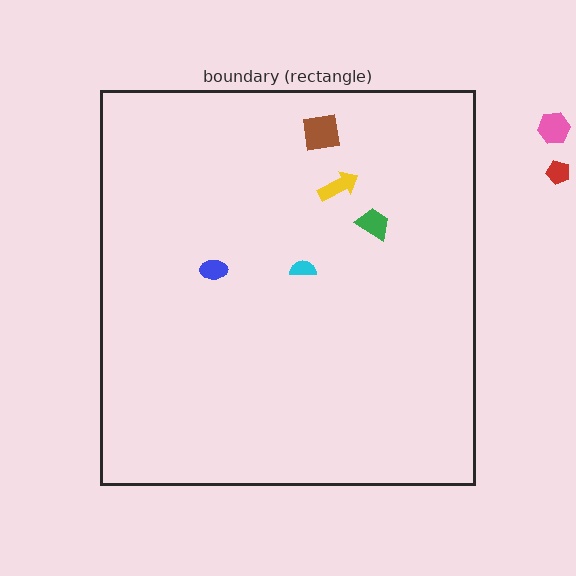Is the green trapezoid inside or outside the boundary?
Inside.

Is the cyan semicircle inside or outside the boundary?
Inside.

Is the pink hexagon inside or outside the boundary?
Outside.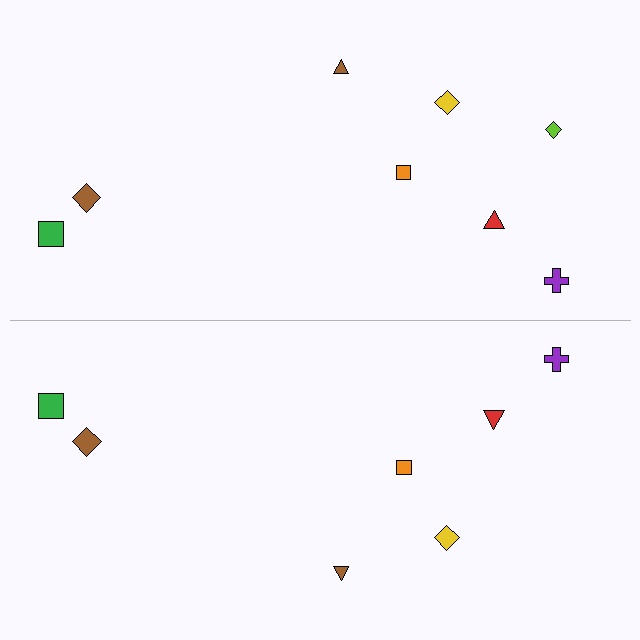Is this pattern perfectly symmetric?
No, the pattern is not perfectly symmetric. A lime diamond is missing from the bottom side.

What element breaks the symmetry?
A lime diamond is missing from the bottom side.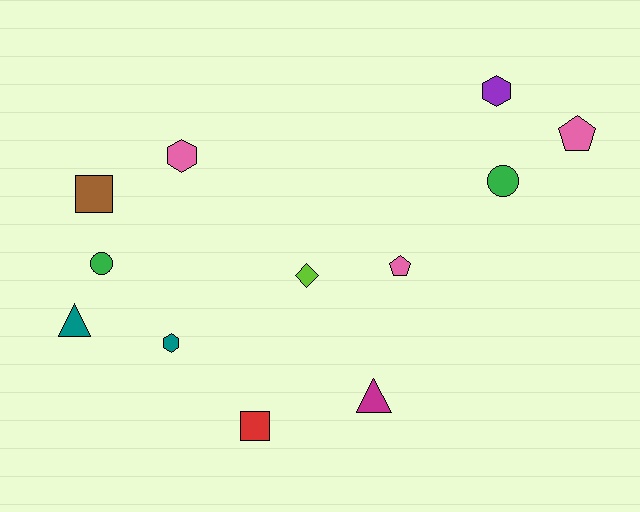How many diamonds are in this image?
There is 1 diamond.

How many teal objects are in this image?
There are 2 teal objects.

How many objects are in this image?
There are 12 objects.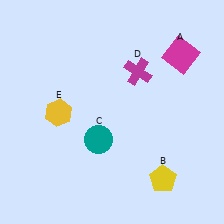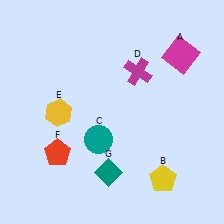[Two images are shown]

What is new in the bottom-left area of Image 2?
A red pentagon (F) was added in the bottom-left area of Image 2.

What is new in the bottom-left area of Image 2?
A teal diamond (G) was added in the bottom-left area of Image 2.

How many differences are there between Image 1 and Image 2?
There are 2 differences between the two images.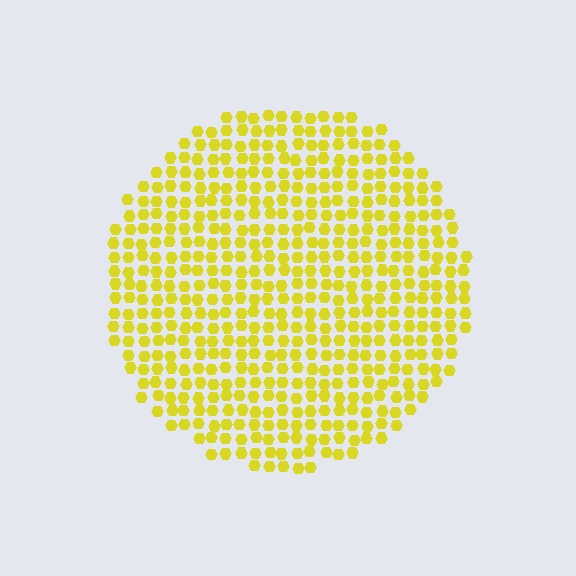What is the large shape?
The large shape is a circle.